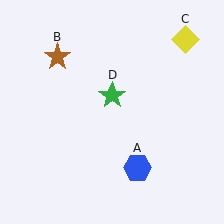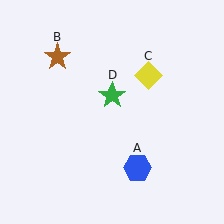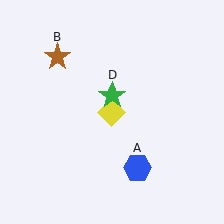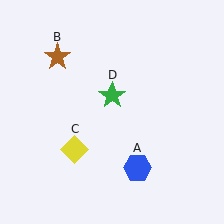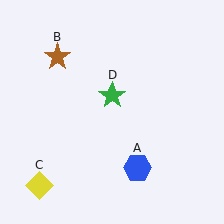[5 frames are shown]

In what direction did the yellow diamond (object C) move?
The yellow diamond (object C) moved down and to the left.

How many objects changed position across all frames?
1 object changed position: yellow diamond (object C).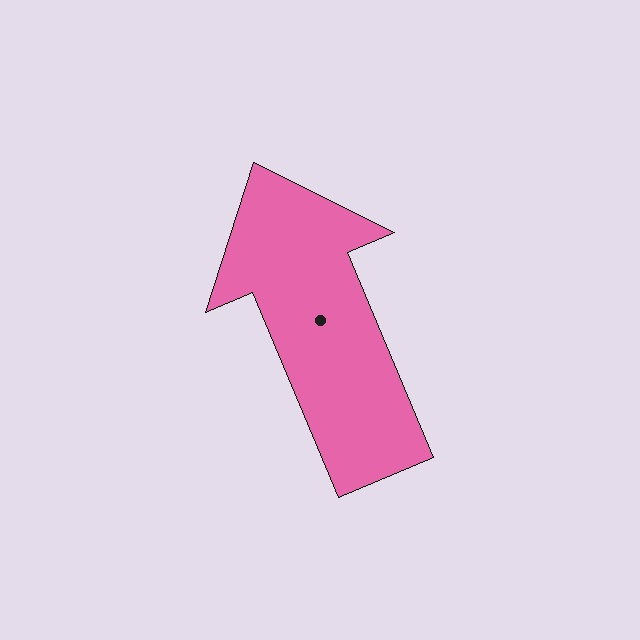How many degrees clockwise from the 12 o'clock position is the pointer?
Approximately 337 degrees.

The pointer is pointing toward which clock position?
Roughly 11 o'clock.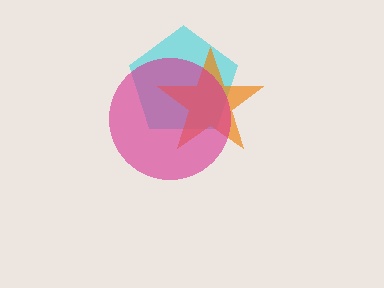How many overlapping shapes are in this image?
There are 3 overlapping shapes in the image.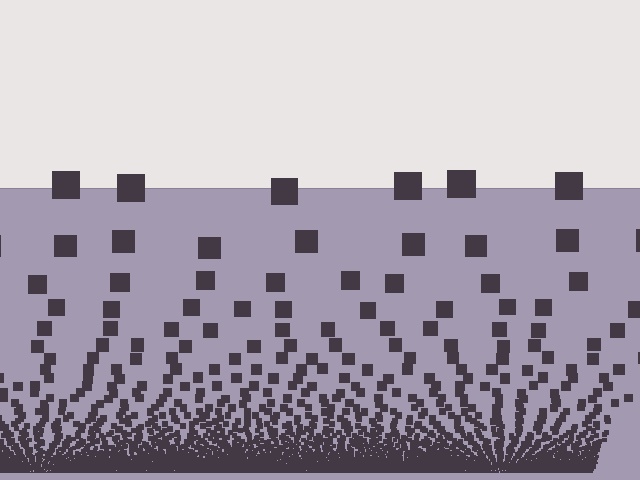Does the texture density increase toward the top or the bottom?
Density increases toward the bottom.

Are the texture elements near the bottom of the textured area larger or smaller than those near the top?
Smaller. The gradient is inverted — elements near the bottom are smaller and denser.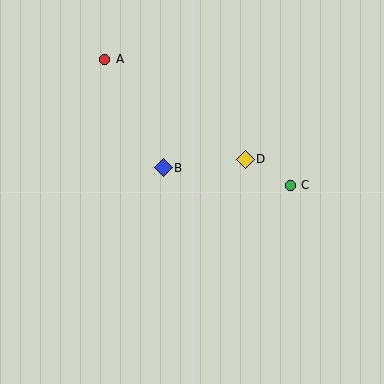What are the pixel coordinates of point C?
Point C is at (290, 185).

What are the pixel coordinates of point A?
Point A is at (105, 59).